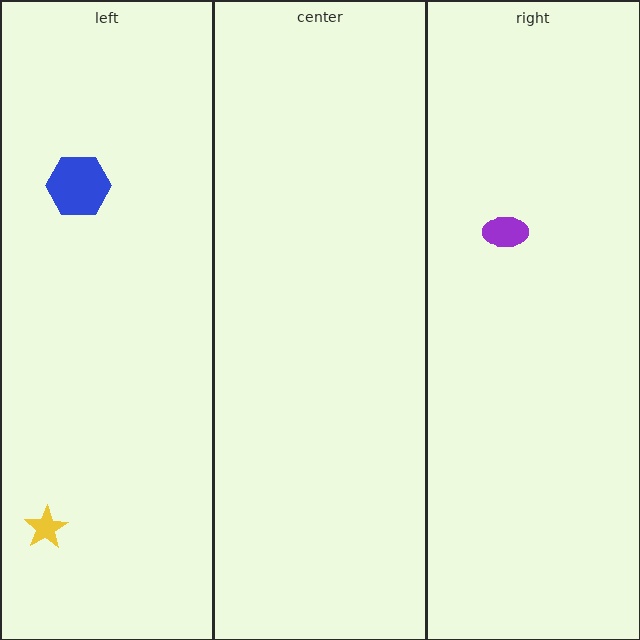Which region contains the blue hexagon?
The left region.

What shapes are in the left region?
The blue hexagon, the yellow star.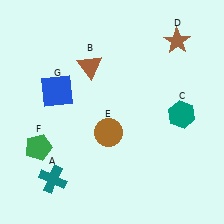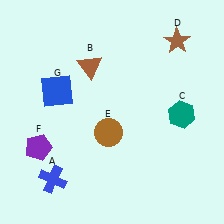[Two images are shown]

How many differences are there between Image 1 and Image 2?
There are 2 differences between the two images.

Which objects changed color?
A changed from teal to blue. F changed from green to purple.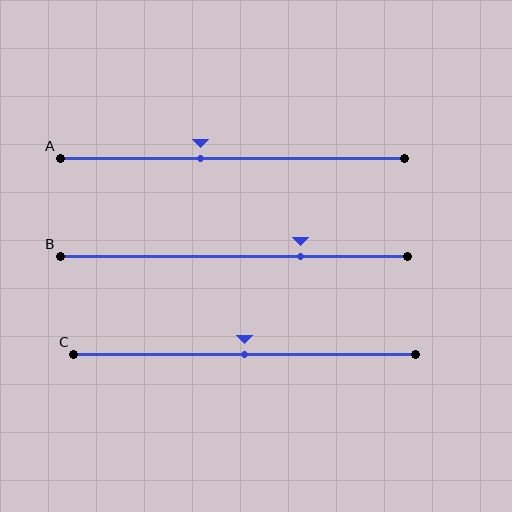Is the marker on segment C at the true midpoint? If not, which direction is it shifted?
Yes, the marker on segment C is at the true midpoint.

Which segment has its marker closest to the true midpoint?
Segment C has its marker closest to the true midpoint.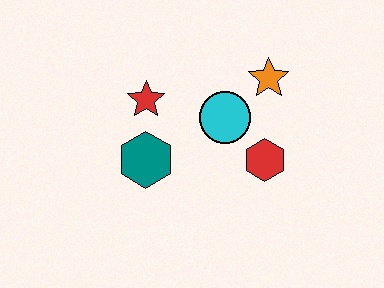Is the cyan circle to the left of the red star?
No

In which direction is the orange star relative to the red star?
The orange star is to the right of the red star.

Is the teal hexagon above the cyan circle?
No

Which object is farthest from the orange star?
The teal hexagon is farthest from the orange star.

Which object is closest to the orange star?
The cyan circle is closest to the orange star.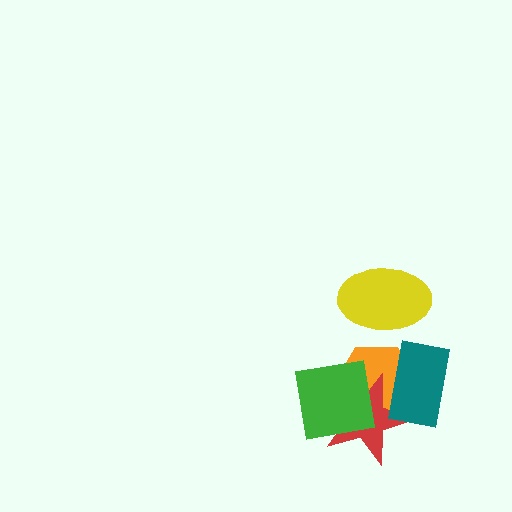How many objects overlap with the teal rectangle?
2 objects overlap with the teal rectangle.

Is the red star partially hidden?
Yes, it is partially covered by another shape.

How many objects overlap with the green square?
2 objects overlap with the green square.